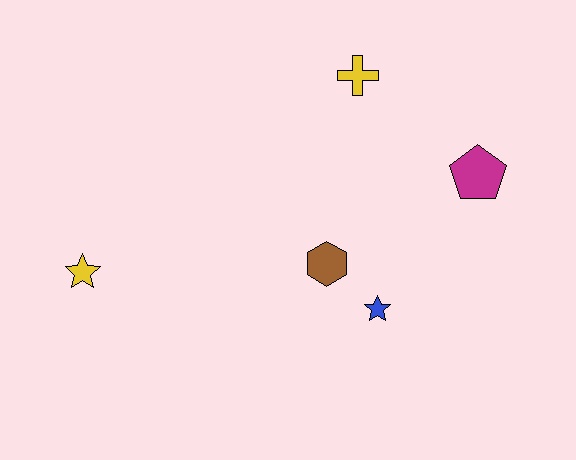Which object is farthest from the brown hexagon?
The yellow star is farthest from the brown hexagon.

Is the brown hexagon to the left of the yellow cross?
Yes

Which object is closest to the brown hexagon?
The blue star is closest to the brown hexagon.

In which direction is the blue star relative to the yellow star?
The blue star is to the right of the yellow star.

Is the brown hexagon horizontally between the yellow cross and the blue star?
No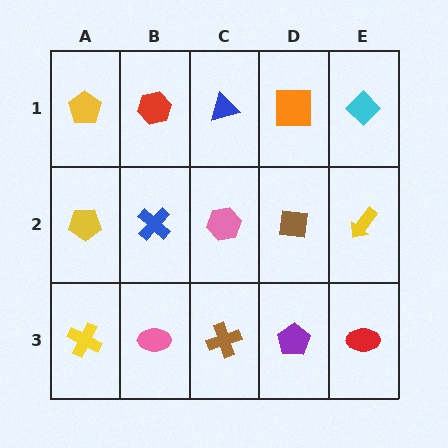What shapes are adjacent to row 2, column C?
A blue triangle (row 1, column C), a brown cross (row 3, column C), a blue cross (row 2, column B), a brown square (row 2, column D).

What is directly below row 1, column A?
A yellow pentagon.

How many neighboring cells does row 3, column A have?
2.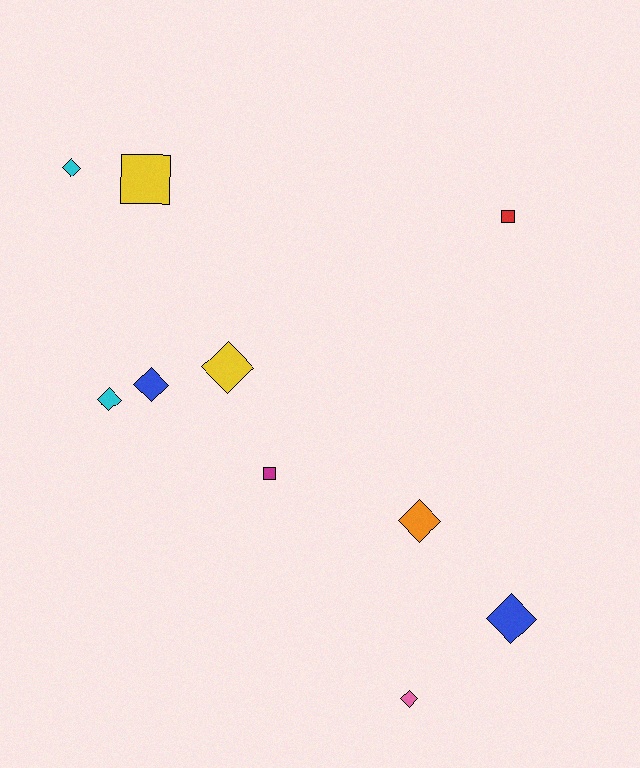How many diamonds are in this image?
There are 7 diamonds.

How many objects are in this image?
There are 10 objects.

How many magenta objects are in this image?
There is 1 magenta object.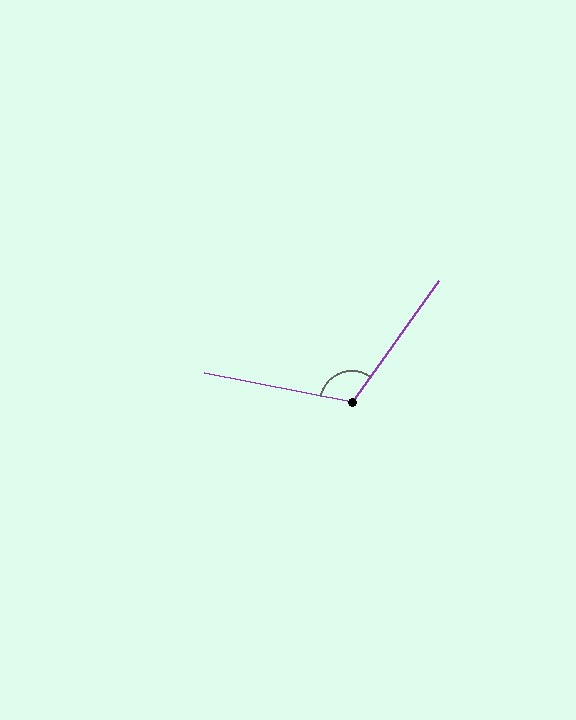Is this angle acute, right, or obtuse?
It is obtuse.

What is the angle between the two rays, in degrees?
Approximately 115 degrees.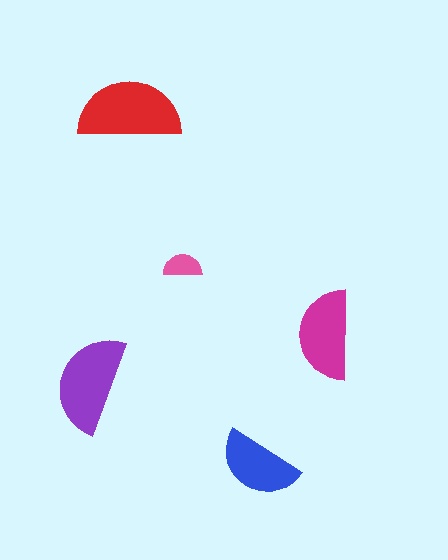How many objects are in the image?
There are 5 objects in the image.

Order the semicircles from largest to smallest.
the red one, the purple one, the magenta one, the blue one, the pink one.